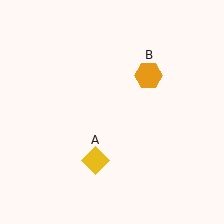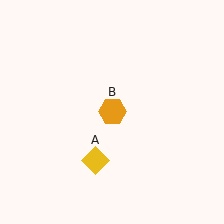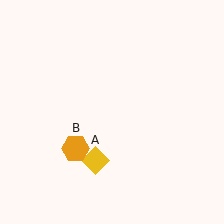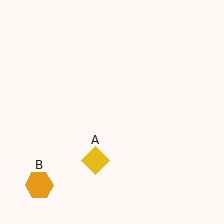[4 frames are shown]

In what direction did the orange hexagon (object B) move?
The orange hexagon (object B) moved down and to the left.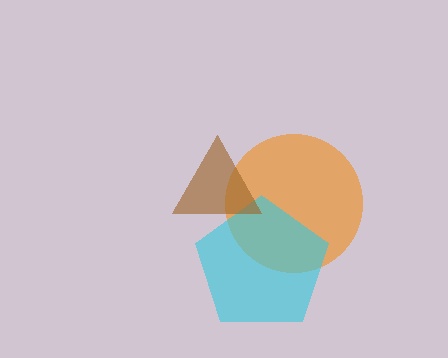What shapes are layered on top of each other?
The layered shapes are: an orange circle, a cyan pentagon, a brown triangle.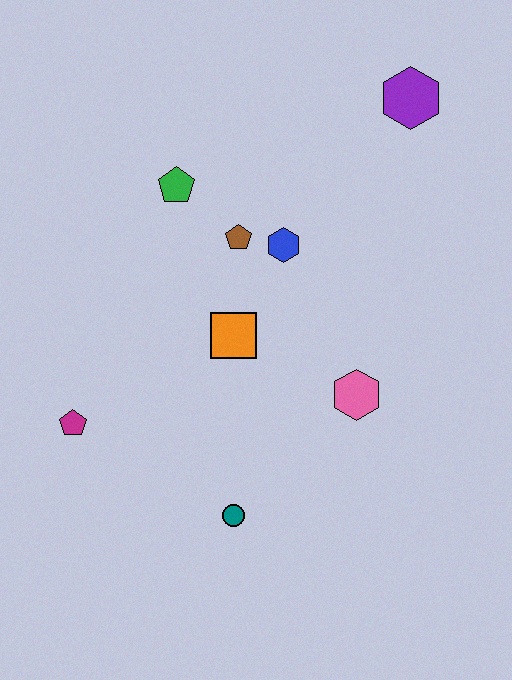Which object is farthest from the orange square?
The purple hexagon is farthest from the orange square.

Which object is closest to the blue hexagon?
The brown pentagon is closest to the blue hexagon.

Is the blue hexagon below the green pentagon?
Yes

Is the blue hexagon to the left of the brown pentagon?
No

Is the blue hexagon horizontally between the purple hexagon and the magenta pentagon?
Yes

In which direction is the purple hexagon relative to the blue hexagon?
The purple hexagon is above the blue hexagon.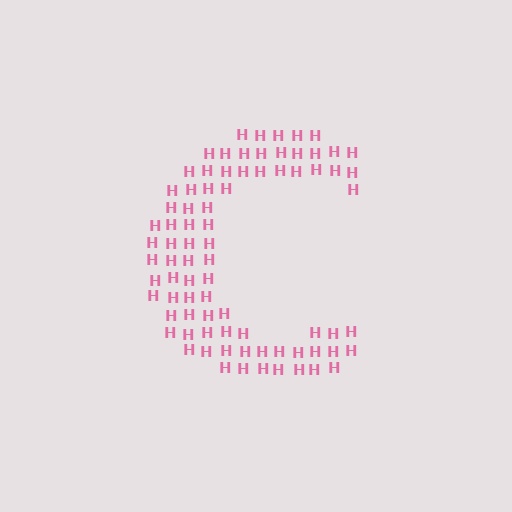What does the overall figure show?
The overall figure shows the letter C.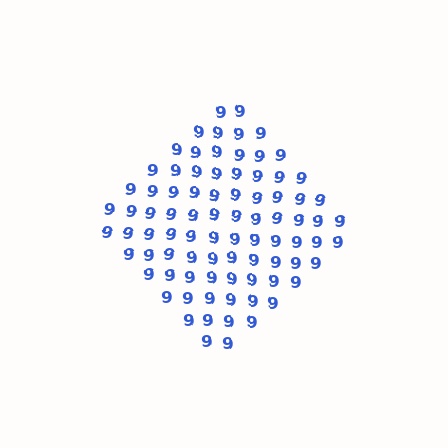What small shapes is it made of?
It is made of small digit 9's.